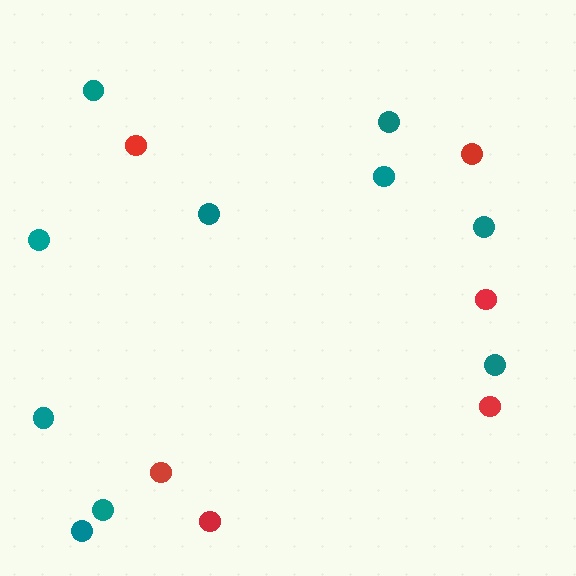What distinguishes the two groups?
There are 2 groups: one group of red circles (6) and one group of teal circles (10).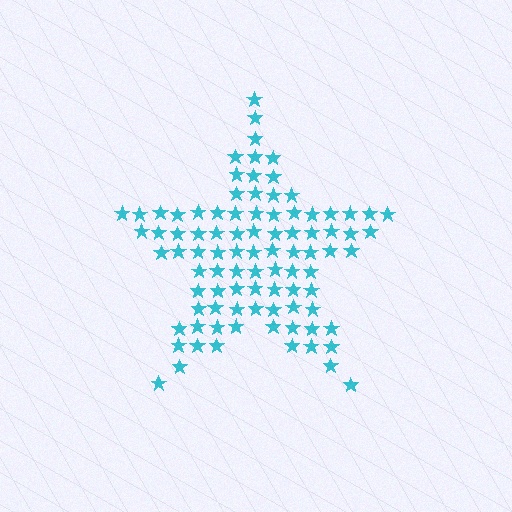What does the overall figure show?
The overall figure shows a star.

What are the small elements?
The small elements are stars.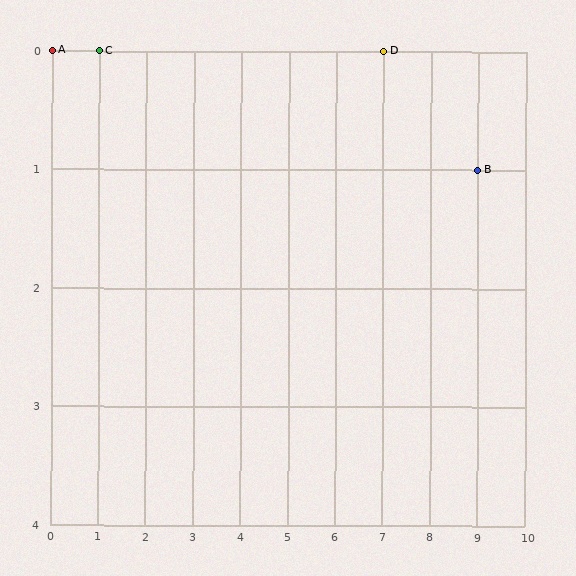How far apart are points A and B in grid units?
Points A and B are 9 columns and 1 row apart (about 9.1 grid units diagonally).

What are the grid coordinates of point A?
Point A is at grid coordinates (0, 0).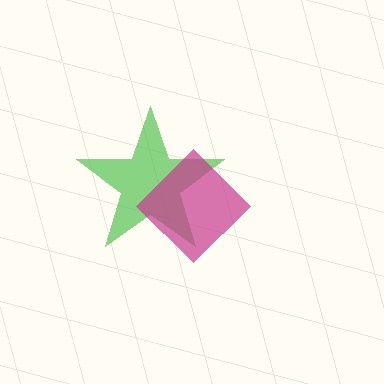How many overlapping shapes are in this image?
There are 2 overlapping shapes in the image.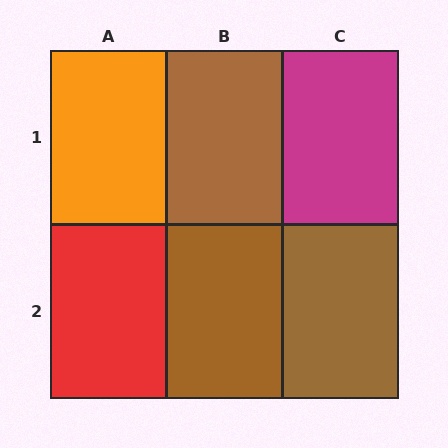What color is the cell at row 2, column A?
Red.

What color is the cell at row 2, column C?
Brown.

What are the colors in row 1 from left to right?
Orange, brown, magenta.